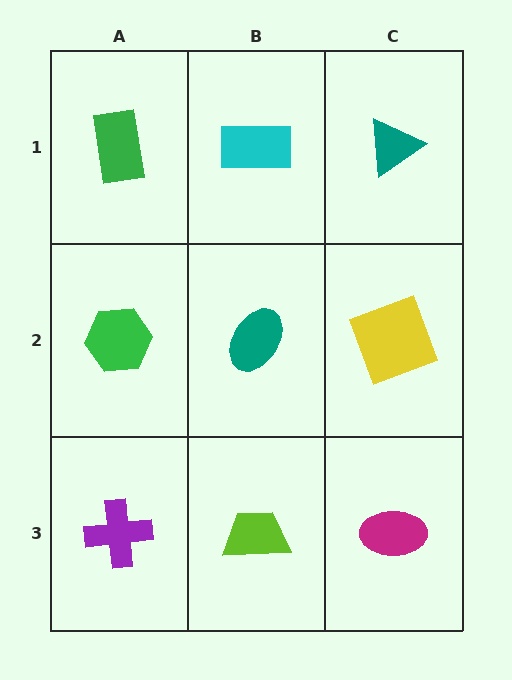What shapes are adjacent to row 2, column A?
A green rectangle (row 1, column A), a purple cross (row 3, column A), a teal ellipse (row 2, column B).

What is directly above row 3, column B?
A teal ellipse.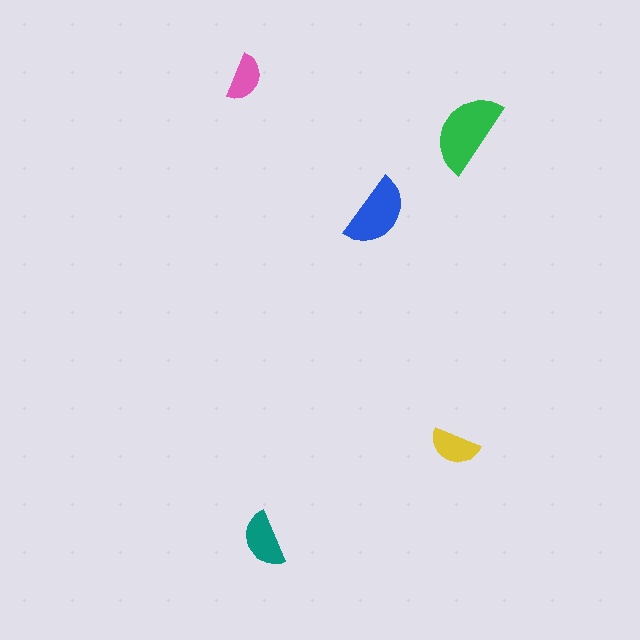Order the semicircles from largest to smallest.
the green one, the blue one, the teal one, the yellow one, the pink one.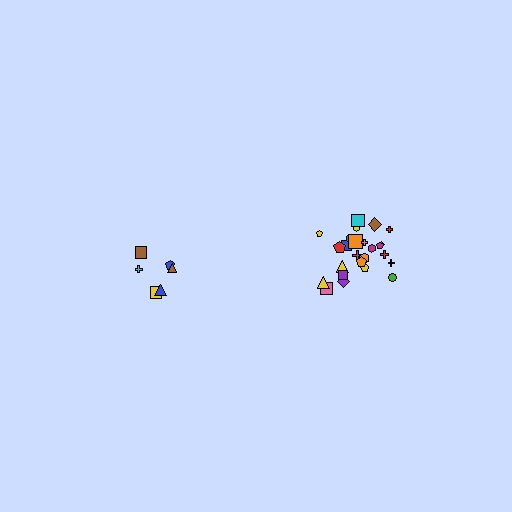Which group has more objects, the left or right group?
The right group.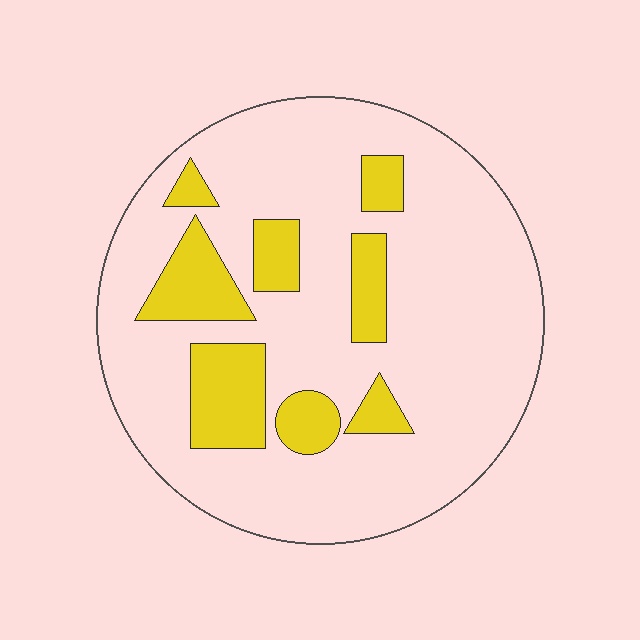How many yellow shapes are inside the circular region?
8.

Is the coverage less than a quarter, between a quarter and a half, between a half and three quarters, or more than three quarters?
Less than a quarter.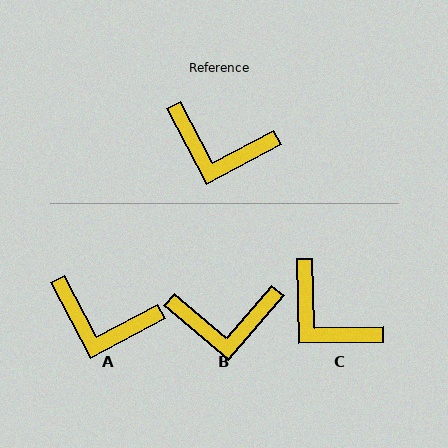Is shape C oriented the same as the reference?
No, it is off by about 27 degrees.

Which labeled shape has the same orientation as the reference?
A.